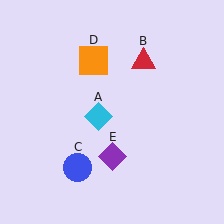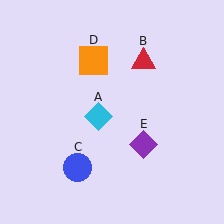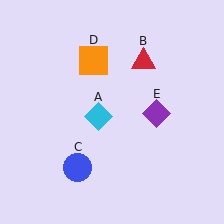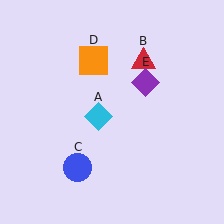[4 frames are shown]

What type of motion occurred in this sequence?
The purple diamond (object E) rotated counterclockwise around the center of the scene.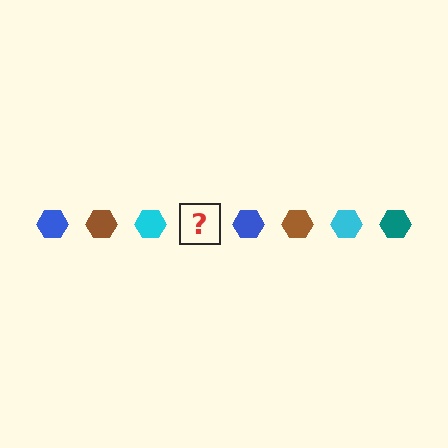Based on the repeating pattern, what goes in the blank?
The blank should be a teal hexagon.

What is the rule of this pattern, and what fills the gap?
The rule is that the pattern cycles through blue, brown, cyan, teal hexagons. The gap should be filled with a teal hexagon.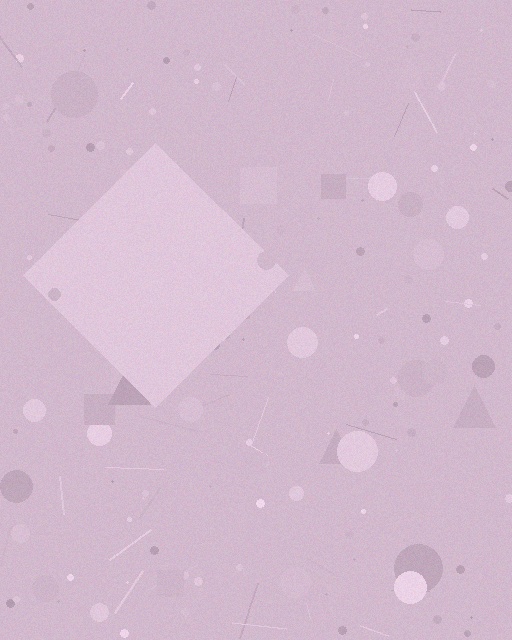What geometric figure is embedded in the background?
A diamond is embedded in the background.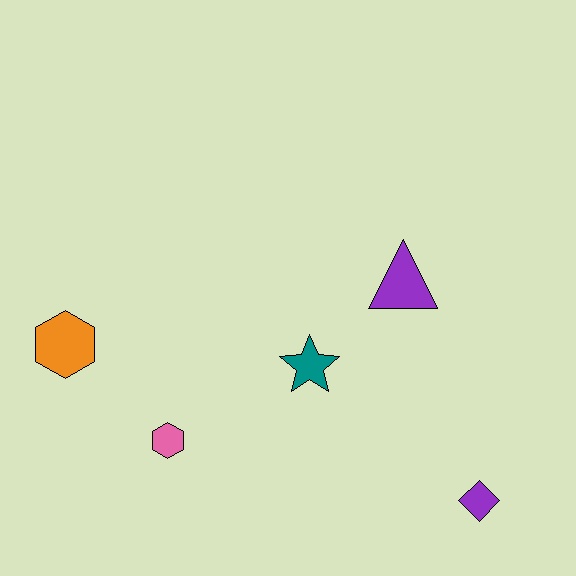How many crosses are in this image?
There are no crosses.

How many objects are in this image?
There are 5 objects.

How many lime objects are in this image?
There are no lime objects.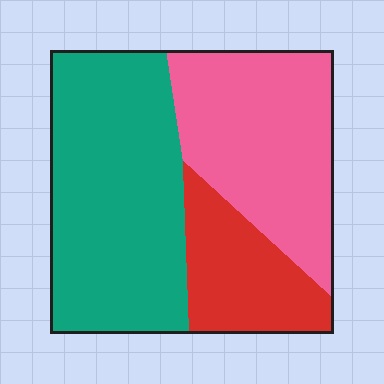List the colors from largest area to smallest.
From largest to smallest: teal, pink, red.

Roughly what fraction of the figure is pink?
Pink takes up about one third (1/3) of the figure.